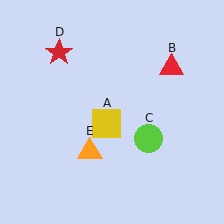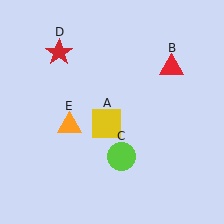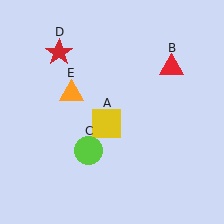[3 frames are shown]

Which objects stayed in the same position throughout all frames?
Yellow square (object A) and red triangle (object B) and red star (object D) remained stationary.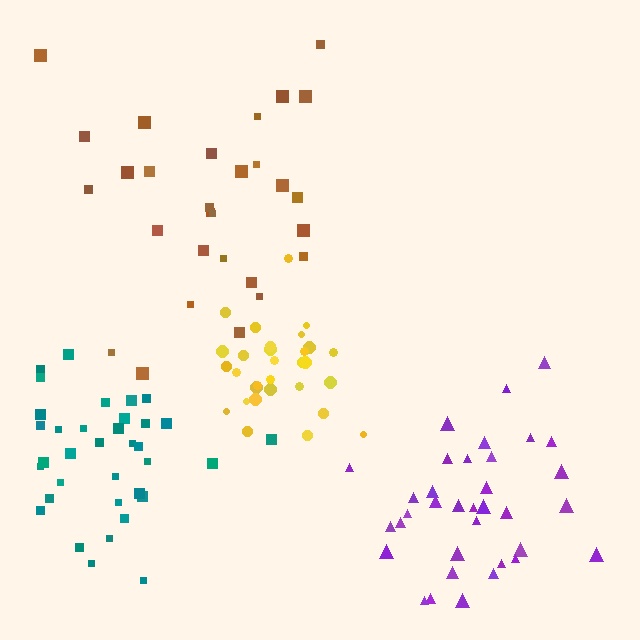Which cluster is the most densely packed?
Yellow.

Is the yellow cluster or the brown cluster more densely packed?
Yellow.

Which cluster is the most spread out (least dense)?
Brown.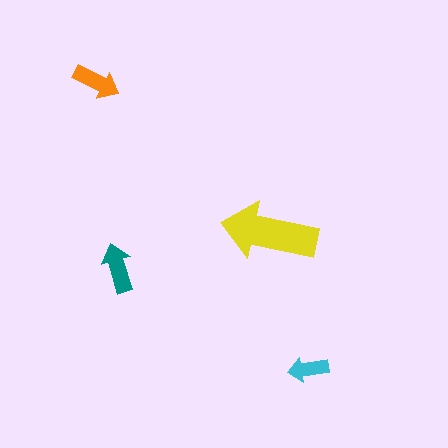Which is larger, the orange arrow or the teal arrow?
The teal one.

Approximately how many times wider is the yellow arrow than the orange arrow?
About 2 times wider.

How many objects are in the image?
There are 4 objects in the image.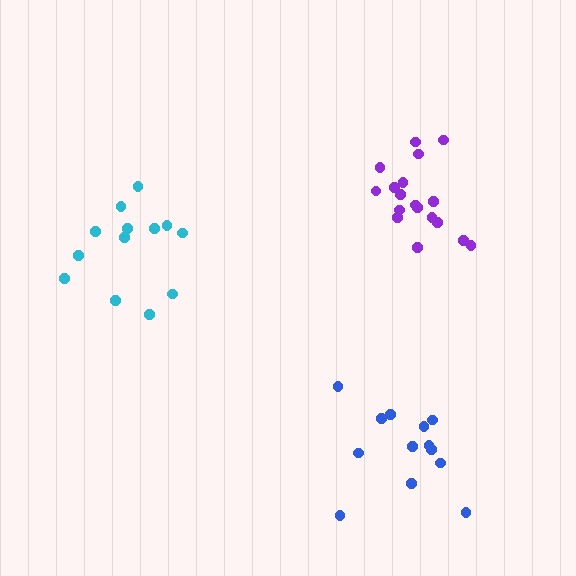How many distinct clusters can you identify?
There are 3 distinct clusters.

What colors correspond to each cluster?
The clusters are colored: purple, cyan, blue.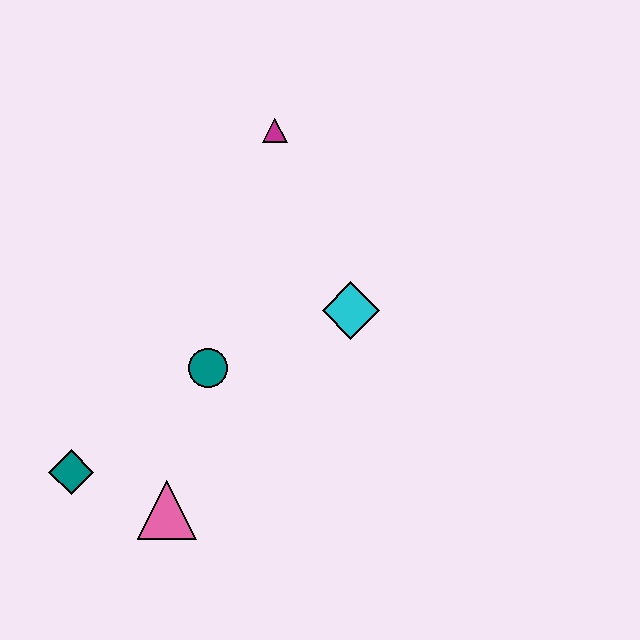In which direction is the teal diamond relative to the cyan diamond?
The teal diamond is to the left of the cyan diamond.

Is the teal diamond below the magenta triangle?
Yes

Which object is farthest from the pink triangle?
The magenta triangle is farthest from the pink triangle.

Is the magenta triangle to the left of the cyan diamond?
Yes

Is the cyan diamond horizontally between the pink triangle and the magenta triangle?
No